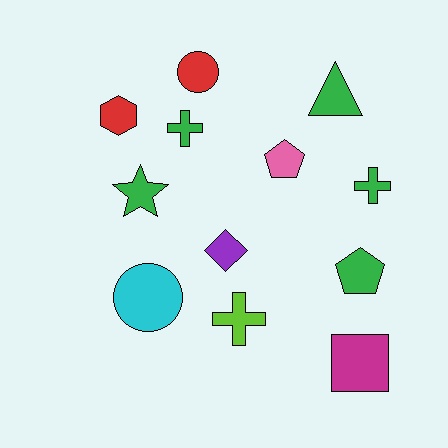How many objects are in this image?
There are 12 objects.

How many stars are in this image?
There is 1 star.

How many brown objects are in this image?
There are no brown objects.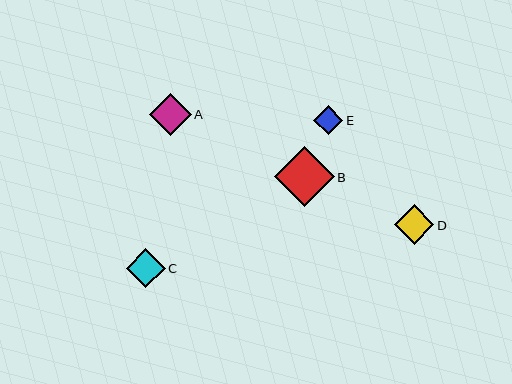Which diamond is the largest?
Diamond B is the largest with a size of approximately 60 pixels.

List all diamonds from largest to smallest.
From largest to smallest: B, A, D, C, E.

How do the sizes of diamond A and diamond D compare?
Diamond A and diamond D are approximately the same size.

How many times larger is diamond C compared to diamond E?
Diamond C is approximately 1.3 times the size of diamond E.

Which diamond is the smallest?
Diamond E is the smallest with a size of approximately 29 pixels.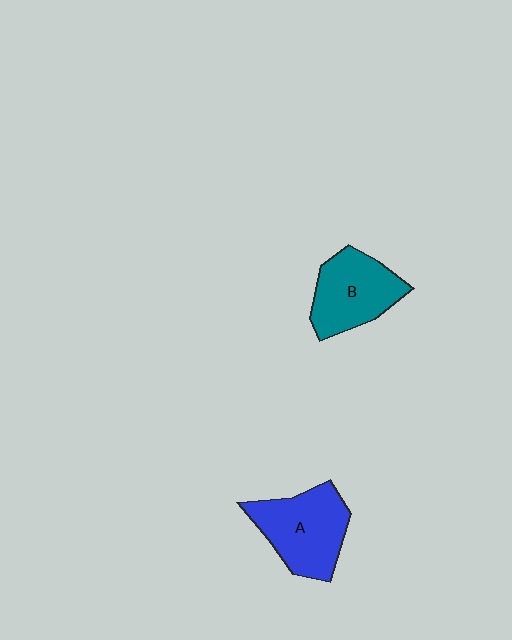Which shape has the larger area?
Shape A (blue).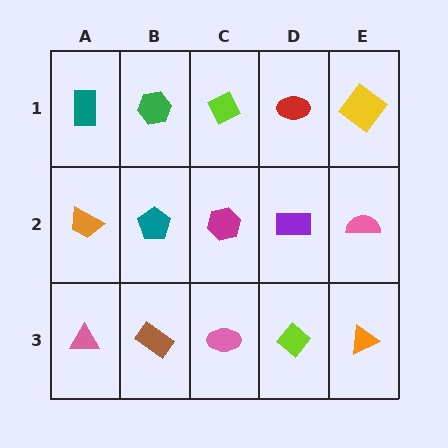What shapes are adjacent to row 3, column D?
A purple rectangle (row 2, column D), a pink ellipse (row 3, column C), an orange triangle (row 3, column E).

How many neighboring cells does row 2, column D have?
4.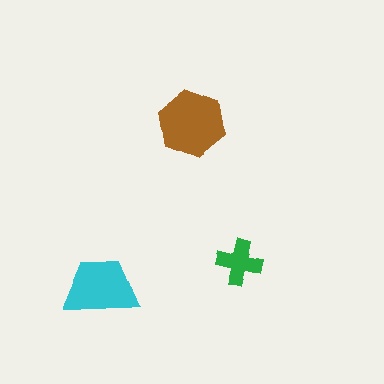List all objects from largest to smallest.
The brown hexagon, the cyan trapezoid, the green cross.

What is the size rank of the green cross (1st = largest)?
3rd.